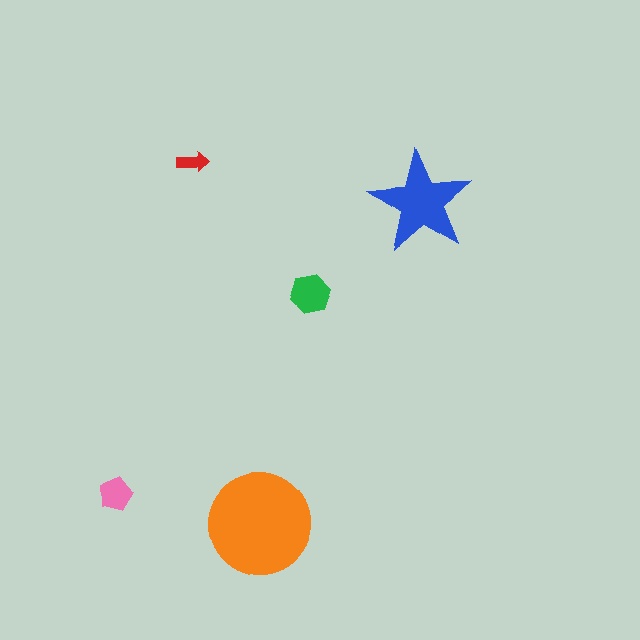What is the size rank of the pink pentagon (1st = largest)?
4th.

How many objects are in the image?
There are 5 objects in the image.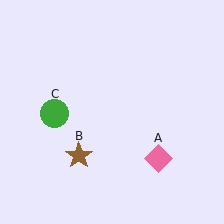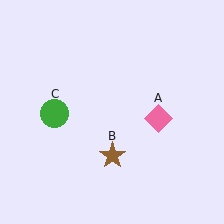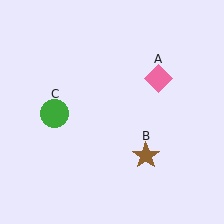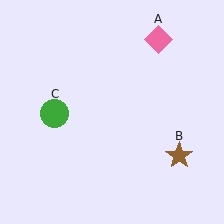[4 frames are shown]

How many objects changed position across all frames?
2 objects changed position: pink diamond (object A), brown star (object B).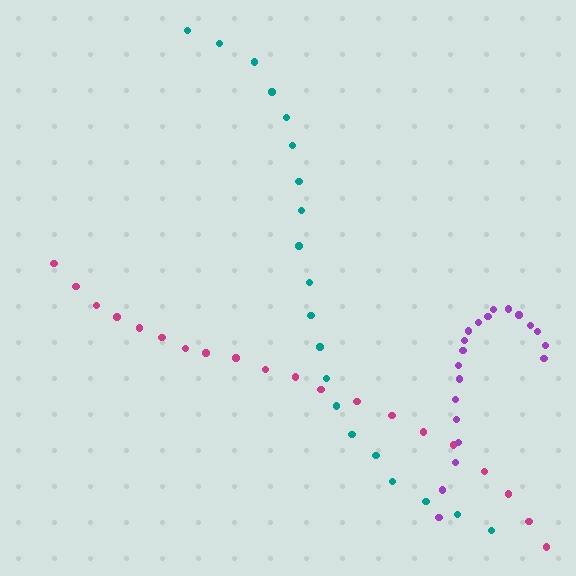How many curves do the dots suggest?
There are 3 distinct paths.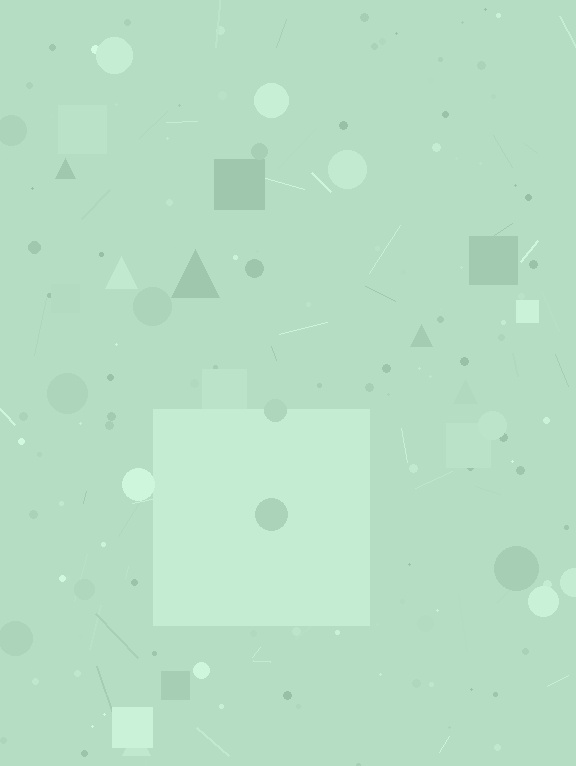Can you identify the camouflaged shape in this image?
The camouflaged shape is a square.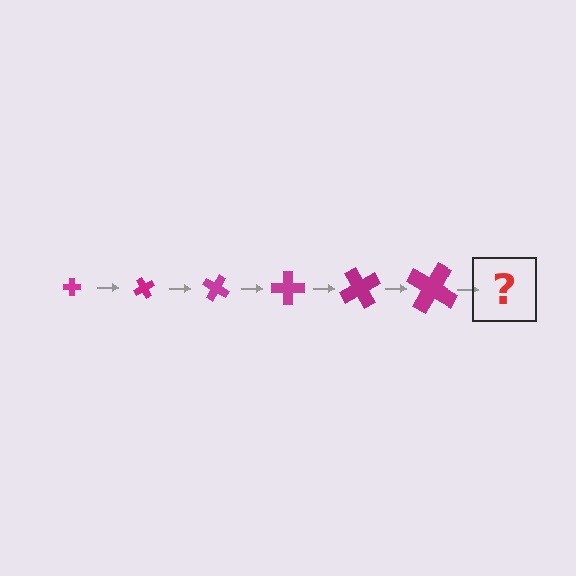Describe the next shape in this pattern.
It should be a cross, larger than the previous one and rotated 360 degrees from the start.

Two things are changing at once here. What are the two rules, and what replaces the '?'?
The two rules are that the cross grows larger each step and it rotates 60 degrees each step. The '?' should be a cross, larger than the previous one and rotated 360 degrees from the start.